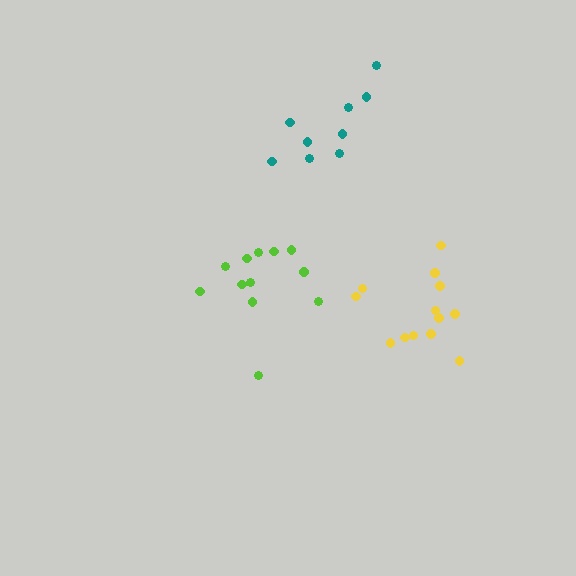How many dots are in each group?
Group 1: 12 dots, Group 2: 9 dots, Group 3: 13 dots (34 total).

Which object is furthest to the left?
The lime cluster is leftmost.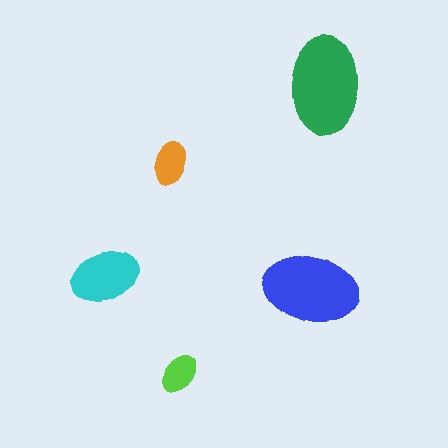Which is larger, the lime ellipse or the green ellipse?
The green one.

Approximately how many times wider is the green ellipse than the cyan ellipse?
About 1.5 times wider.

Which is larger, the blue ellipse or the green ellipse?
The green one.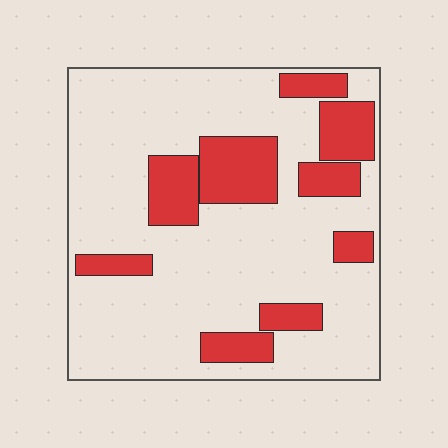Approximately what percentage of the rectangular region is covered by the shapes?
Approximately 25%.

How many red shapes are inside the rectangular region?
9.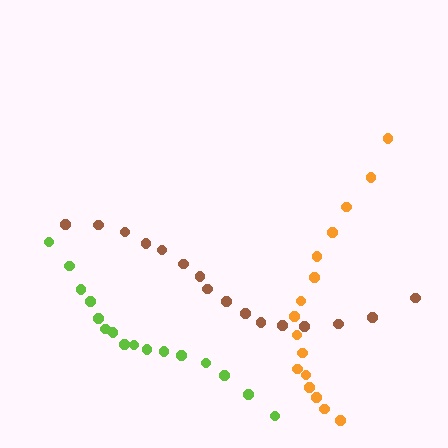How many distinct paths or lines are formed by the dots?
There are 3 distinct paths.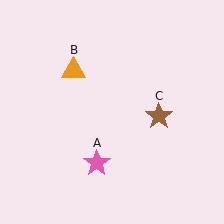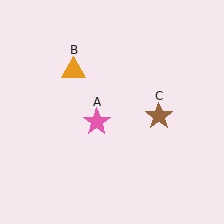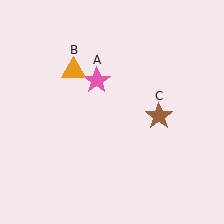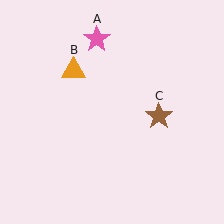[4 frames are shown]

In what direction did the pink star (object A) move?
The pink star (object A) moved up.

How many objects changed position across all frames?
1 object changed position: pink star (object A).